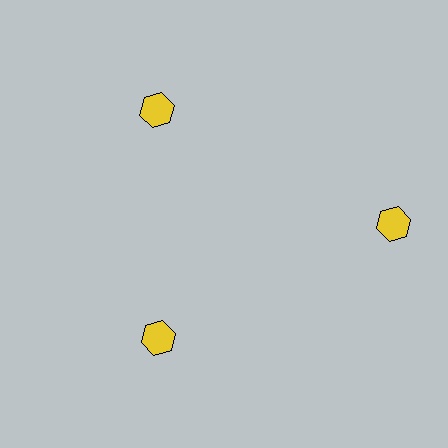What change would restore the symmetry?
The symmetry would be restored by moving it inward, back onto the ring so that all 3 hexagons sit at equal angles and equal distance from the center.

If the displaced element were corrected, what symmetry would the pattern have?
It would have 3-fold rotational symmetry — the pattern would map onto itself every 120 degrees.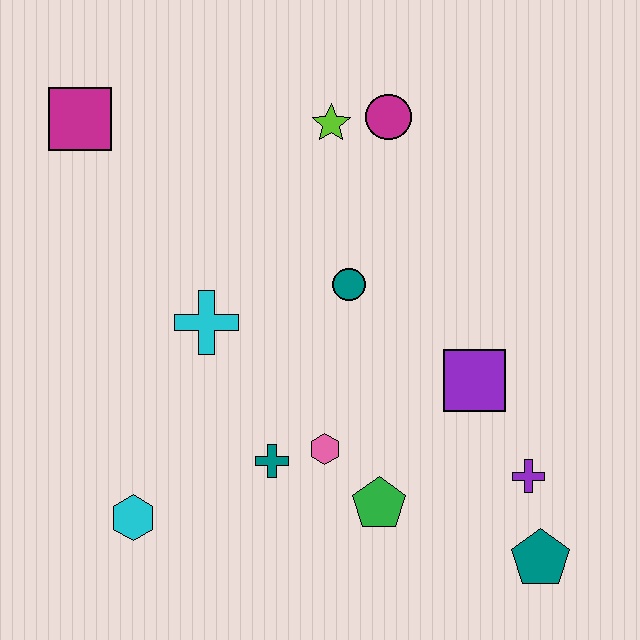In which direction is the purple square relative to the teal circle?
The purple square is to the right of the teal circle.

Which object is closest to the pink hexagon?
The teal cross is closest to the pink hexagon.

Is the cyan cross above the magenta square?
No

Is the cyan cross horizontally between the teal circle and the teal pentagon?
No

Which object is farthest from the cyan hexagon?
The magenta circle is farthest from the cyan hexagon.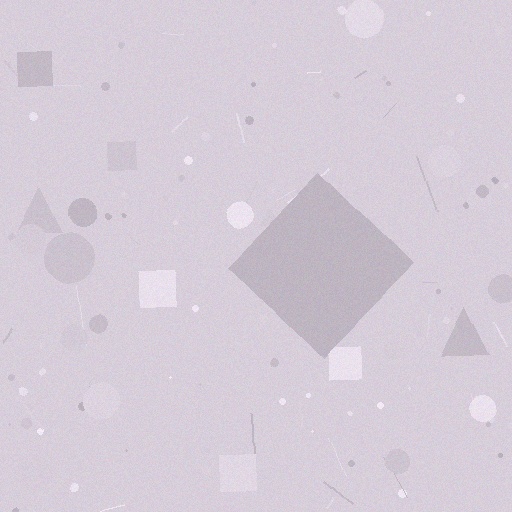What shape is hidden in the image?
A diamond is hidden in the image.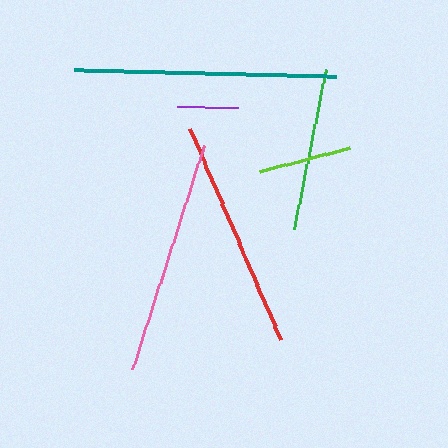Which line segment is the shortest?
The purple line is the shortest at approximately 62 pixels.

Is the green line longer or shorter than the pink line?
The pink line is longer than the green line.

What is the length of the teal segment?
The teal segment is approximately 262 pixels long.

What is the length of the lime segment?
The lime segment is approximately 92 pixels long.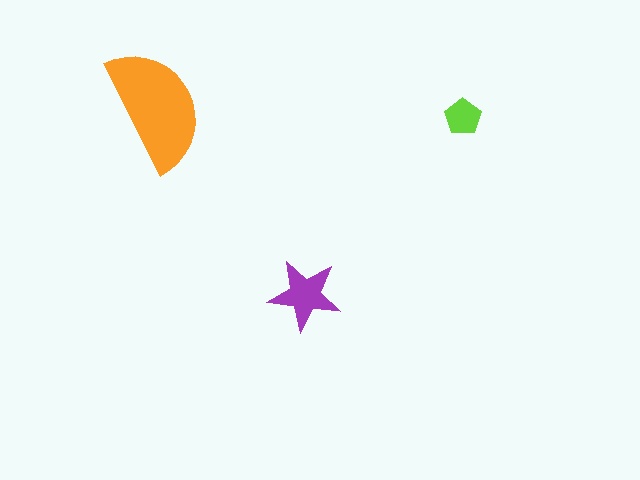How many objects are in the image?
There are 3 objects in the image.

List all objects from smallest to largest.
The lime pentagon, the purple star, the orange semicircle.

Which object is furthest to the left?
The orange semicircle is leftmost.